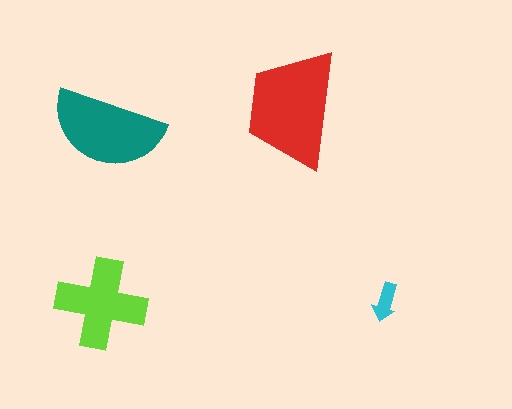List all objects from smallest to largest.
The cyan arrow, the lime cross, the teal semicircle, the red trapezoid.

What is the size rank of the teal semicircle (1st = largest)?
2nd.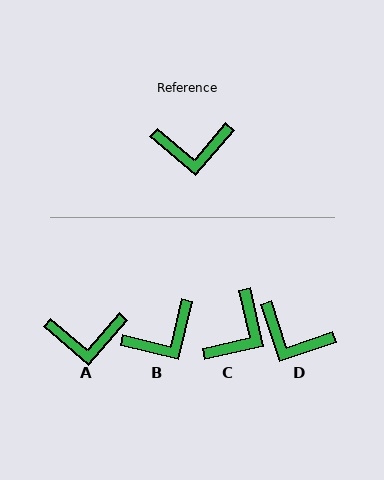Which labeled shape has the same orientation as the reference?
A.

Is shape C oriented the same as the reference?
No, it is off by about 53 degrees.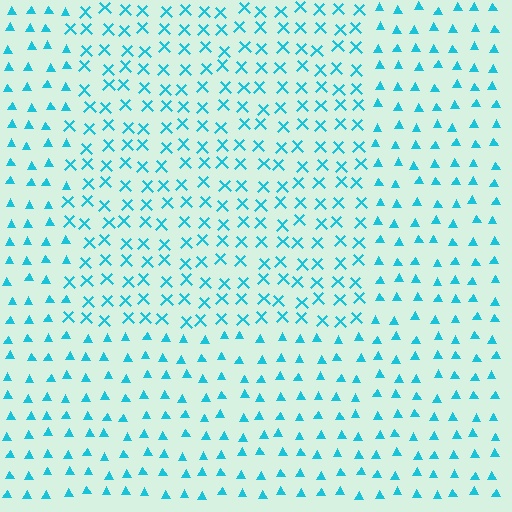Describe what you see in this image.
The image is filled with small cyan elements arranged in a uniform grid. A rectangle-shaped region contains X marks, while the surrounding area contains triangles. The boundary is defined purely by the change in element shape.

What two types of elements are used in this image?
The image uses X marks inside the rectangle region and triangles outside it.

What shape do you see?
I see a rectangle.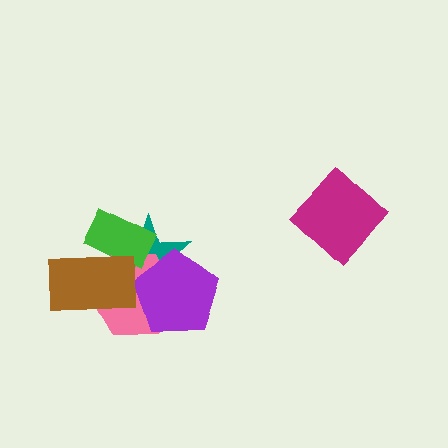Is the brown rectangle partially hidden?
No, no other shape covers it.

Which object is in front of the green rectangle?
The brown rectangle is in front of the green rectangle.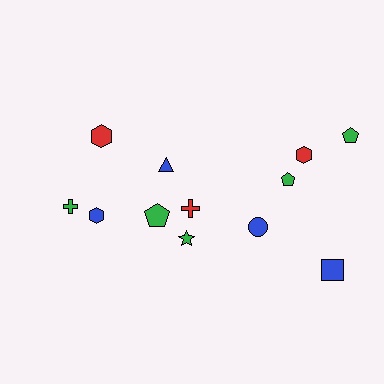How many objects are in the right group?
There are 7 objects.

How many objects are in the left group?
There are 5 objects.